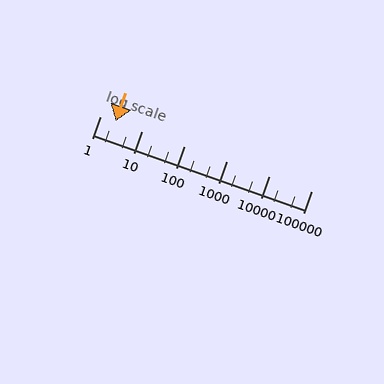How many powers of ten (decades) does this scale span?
The scale spans 5 decades, from 1 to 100000.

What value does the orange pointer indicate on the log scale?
The pointer indicates approximately 2.3.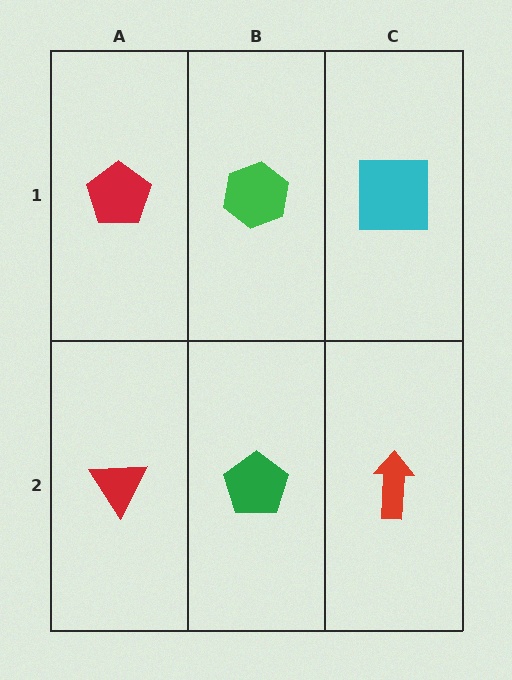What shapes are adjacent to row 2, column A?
A red pentagon (row 1, column A), a green pentagon (row 2, column B).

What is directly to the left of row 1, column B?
A red pentagon.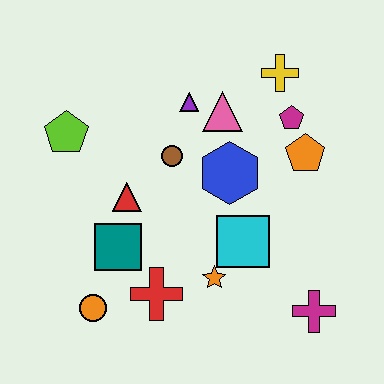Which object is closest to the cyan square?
The orange star is closest to the cyan square.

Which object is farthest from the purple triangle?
The magenta cross is farthest from the purple triangle.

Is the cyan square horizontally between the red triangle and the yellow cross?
Yes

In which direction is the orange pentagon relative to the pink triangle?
The orange pentagon is to the right of the pink triangle.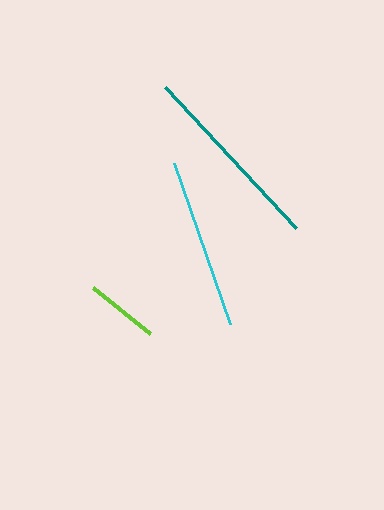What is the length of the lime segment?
The lime segment is approximately 73 pixels long.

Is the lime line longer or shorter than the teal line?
The teal line is longer than the lime line.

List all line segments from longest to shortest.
From longest to shortest: teal, cyan, lime.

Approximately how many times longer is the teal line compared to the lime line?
The teal line is approximately 2.6 times the length of the lime line.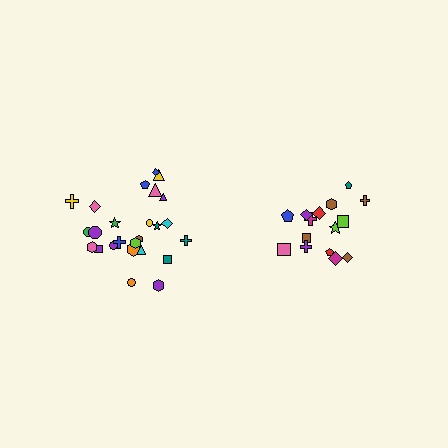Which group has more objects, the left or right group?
The left group.